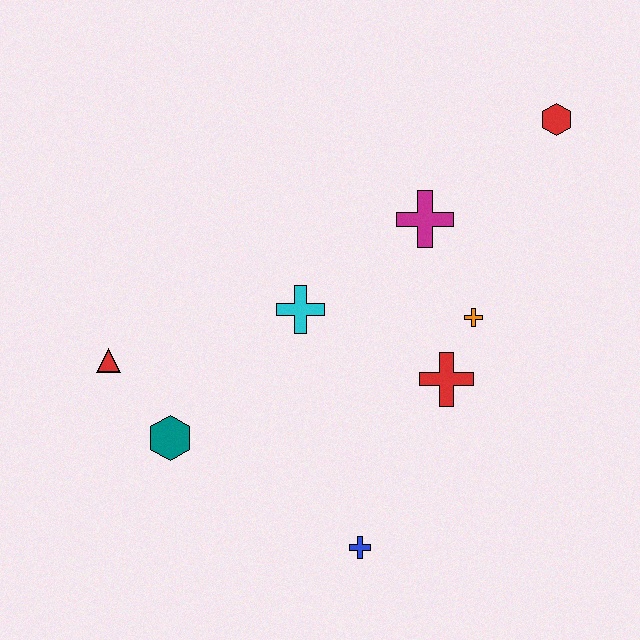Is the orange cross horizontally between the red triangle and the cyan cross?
No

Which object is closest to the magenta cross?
The orange cross is closest to the magenta cross.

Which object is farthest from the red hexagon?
The red triangle is farthest from the red hexagon.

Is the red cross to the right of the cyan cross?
Yes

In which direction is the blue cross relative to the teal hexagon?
The blue cross is to the right of the teal hexagon.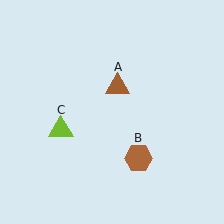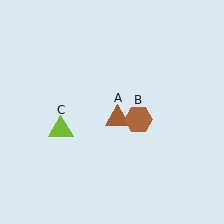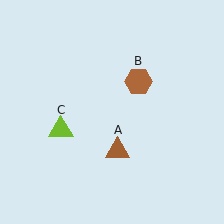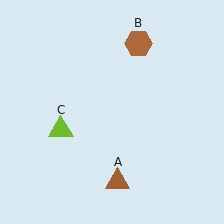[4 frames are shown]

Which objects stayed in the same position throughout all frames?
Lime triangle (object C) remained stationary.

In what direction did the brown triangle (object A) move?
The brown triangle (object A) moved down.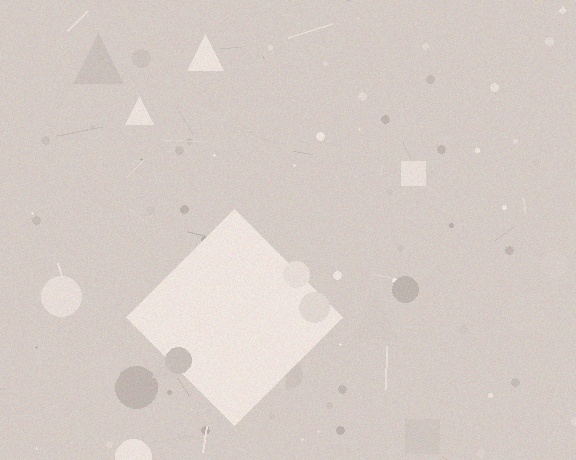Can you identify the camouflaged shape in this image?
The camouflaged shape is a diamond.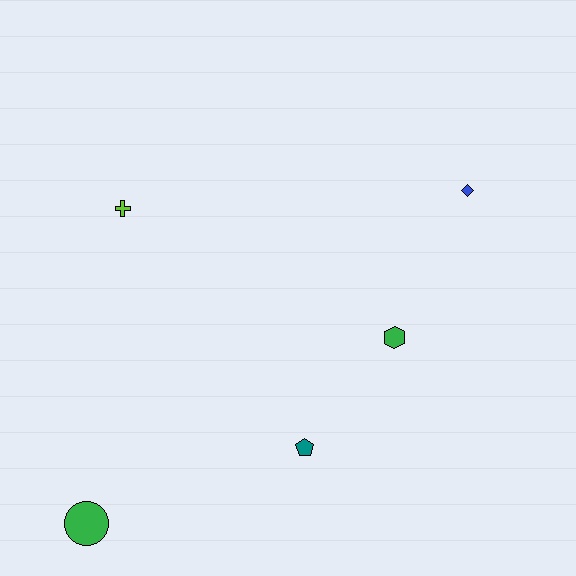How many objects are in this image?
There are 5 objects.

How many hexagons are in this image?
There is 1 hexagon.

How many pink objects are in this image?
There are no pink objects.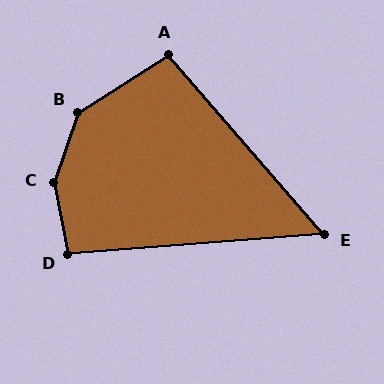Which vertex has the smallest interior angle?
E, at approximately 53 degrees.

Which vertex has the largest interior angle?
C, at approximately 149 degrees.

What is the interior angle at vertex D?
Approximately 97 degrees (obtuse).